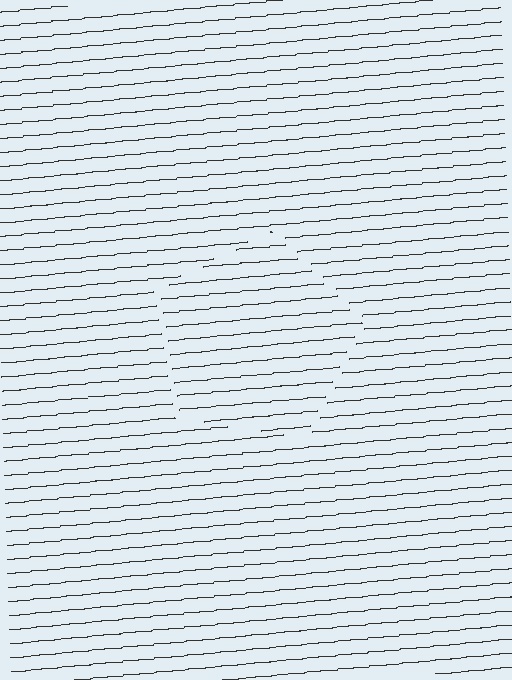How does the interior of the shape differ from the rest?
The interior of the shape contains the same grating, shifted by half a period — the contour is defined by the phase discontinuity where line-ends from the inner and outer gratings abut.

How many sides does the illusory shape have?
5 sides — the line-ends trace a pentagon.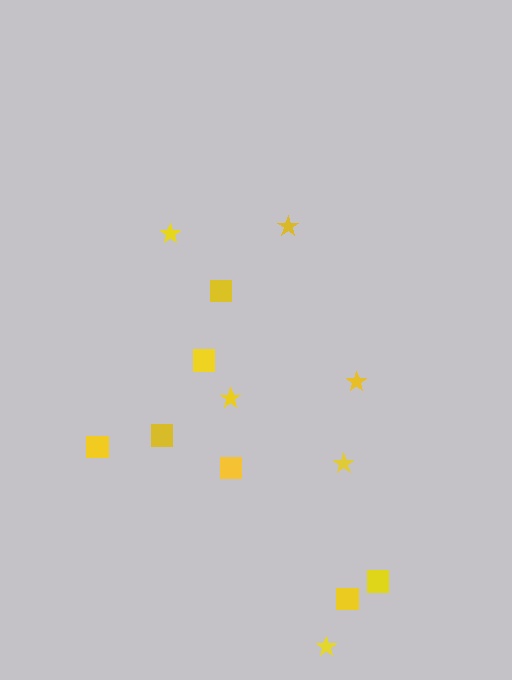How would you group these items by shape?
There are 2 groups: one group of squares (7) and one group of stars (6).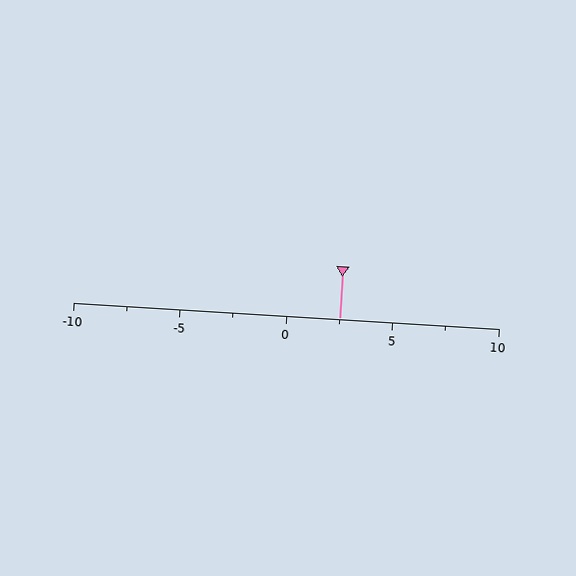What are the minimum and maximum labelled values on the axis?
The axis runs from -10 to 10.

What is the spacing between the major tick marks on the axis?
The major ticks are spaced 5 apart.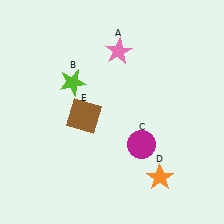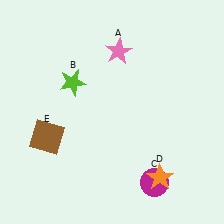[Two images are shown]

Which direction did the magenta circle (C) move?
The magenta circle (C) moved down.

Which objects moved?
The objects that moved are: the magenta circle (C), the brown square (E).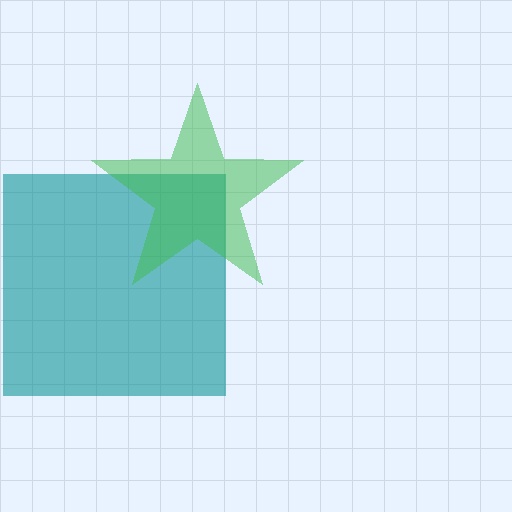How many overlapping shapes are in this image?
There are 2 overlapping shapes in the image.